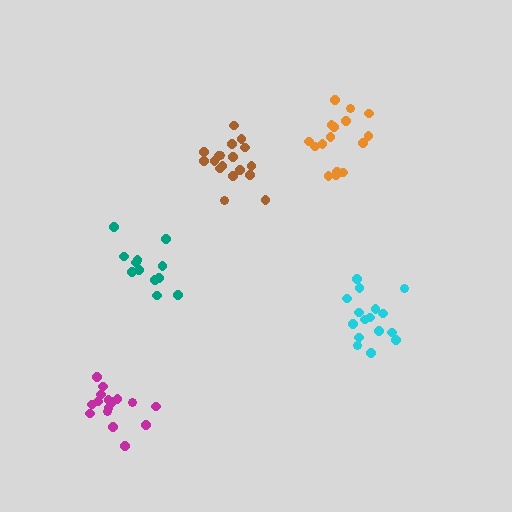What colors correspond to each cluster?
The clusters are colored: magenta, teal, brown, cyan, orange.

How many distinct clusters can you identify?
There are 5 distinct clusters.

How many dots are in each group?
Group 1: 16 dots, Group 2: 12 dots, Group 3: 18 dots, Group 4: 16 dots, Group 5: 16 dots (78 total).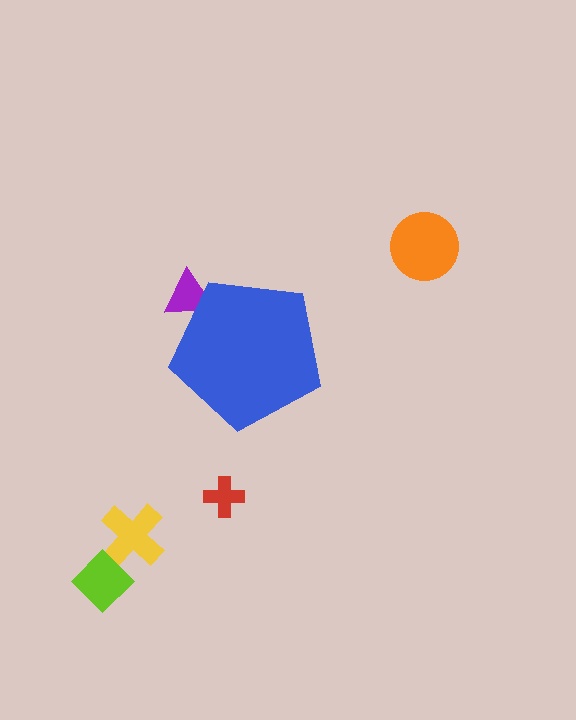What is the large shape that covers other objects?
A blue pentagon.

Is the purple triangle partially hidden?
Yes, the purple triangle is partially hidden behind the blue pentagon.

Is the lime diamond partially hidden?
No, the lime diamond is fully visible.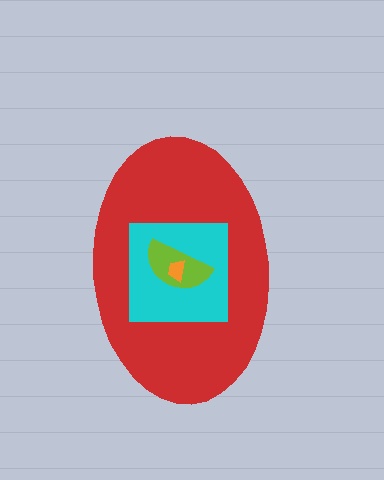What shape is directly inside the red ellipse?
The cyan square.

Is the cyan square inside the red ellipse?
Yes.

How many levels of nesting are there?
4.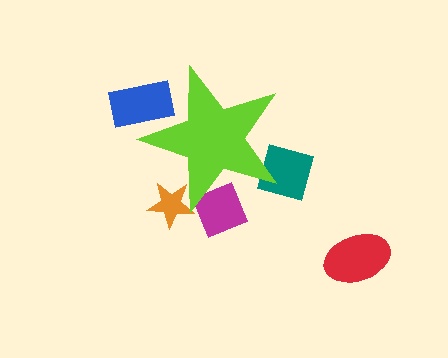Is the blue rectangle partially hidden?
Yes, the blue rectangle is partially hidden behind the lime star.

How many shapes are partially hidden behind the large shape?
4 shapes are partially hidden.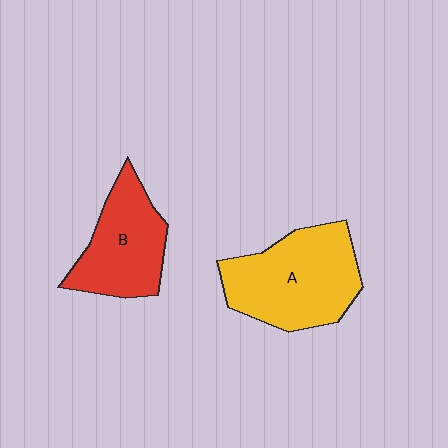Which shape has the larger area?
Shape A (yellow).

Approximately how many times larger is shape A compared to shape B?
Approximately 1.3 times.